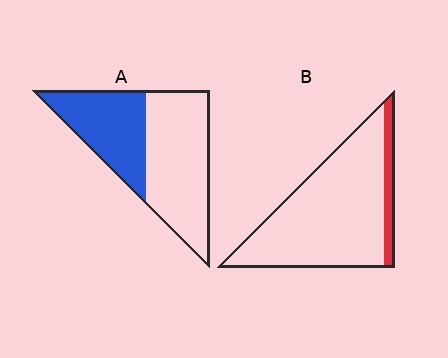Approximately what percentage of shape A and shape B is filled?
A is approximately 40% and B is approximately 10%.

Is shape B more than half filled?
No.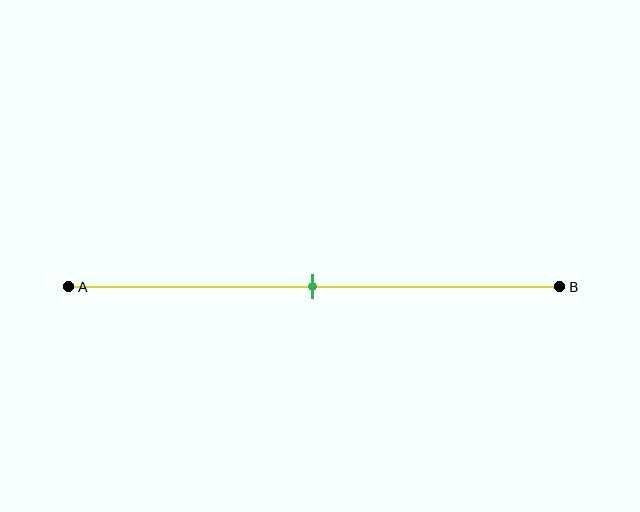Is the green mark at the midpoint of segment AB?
Yes, the mark is approximately at the midpoint.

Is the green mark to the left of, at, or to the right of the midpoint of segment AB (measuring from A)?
The green mark is approximately at the midpoint of segment AB.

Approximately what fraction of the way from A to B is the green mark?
The green mark is approximately 50% of the way from A to B.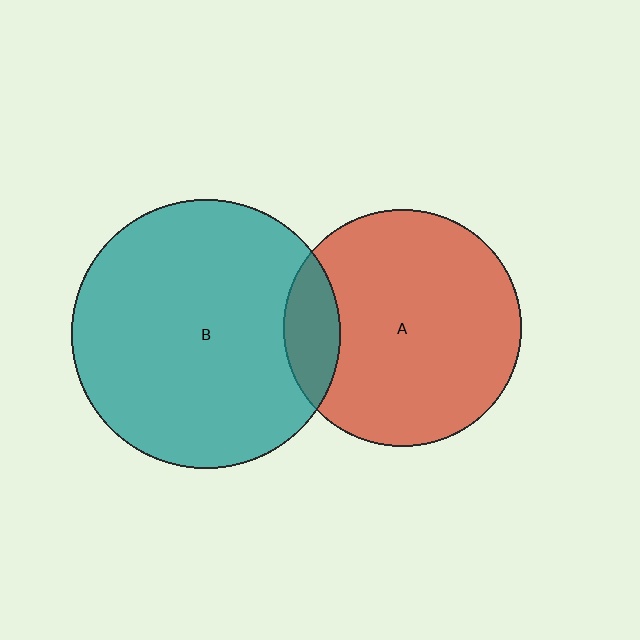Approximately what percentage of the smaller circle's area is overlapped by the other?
Approximately 15%.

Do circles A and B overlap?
Yes.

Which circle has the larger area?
Circle B (teal).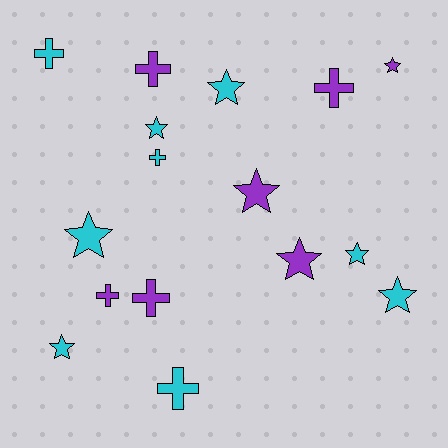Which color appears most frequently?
Cyan, with 9 objects.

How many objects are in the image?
There are 16 objects.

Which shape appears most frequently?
Star, with 9 objects.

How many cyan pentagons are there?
There are no cyan pentagons.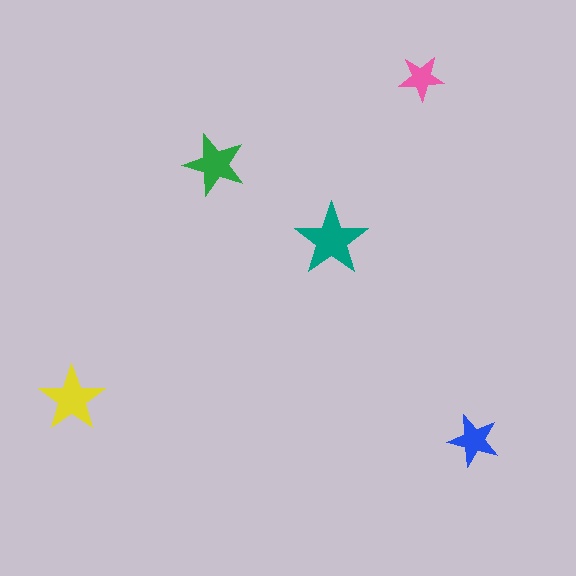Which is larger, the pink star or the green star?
The green one.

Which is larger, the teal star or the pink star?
The teal one.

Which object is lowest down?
The blue star is bottommost.